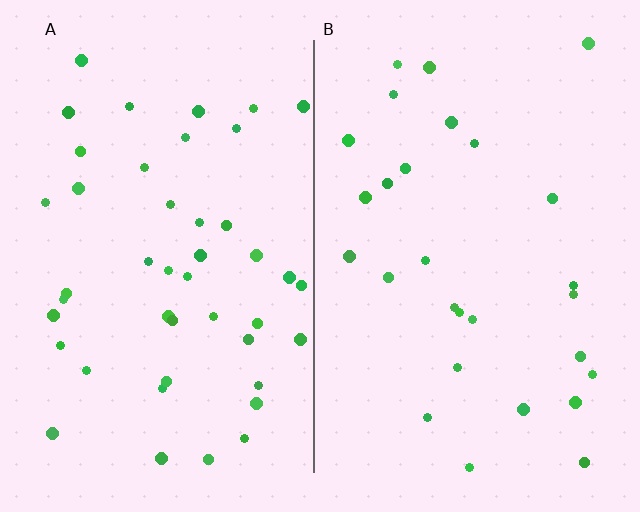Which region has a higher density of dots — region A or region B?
A (the left).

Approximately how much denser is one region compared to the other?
Approximately 1.6× — region A over region B.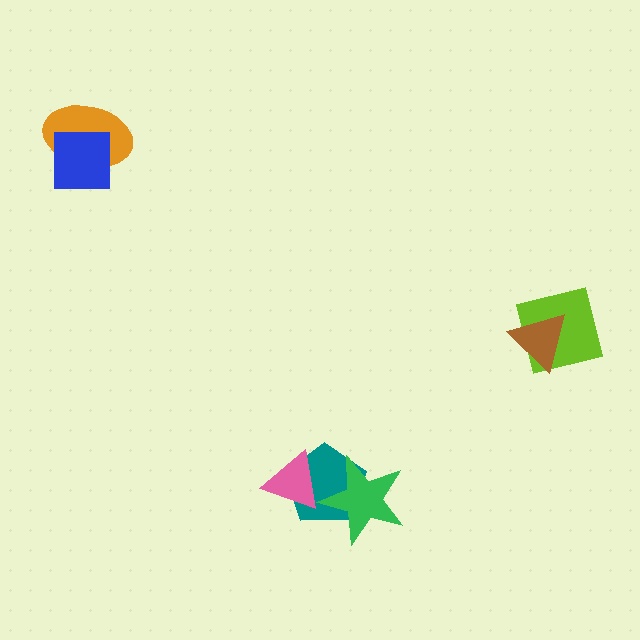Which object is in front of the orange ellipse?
The blue square is in front of the orange ellipse.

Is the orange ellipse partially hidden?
Yes, it is partially covered by another shape.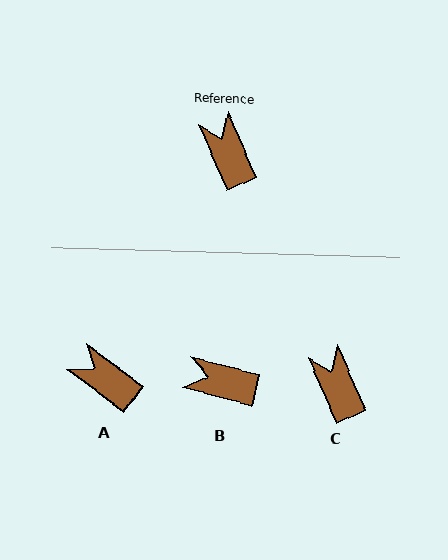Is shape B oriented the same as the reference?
No, it is off by about 51 degrees.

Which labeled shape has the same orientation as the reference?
C.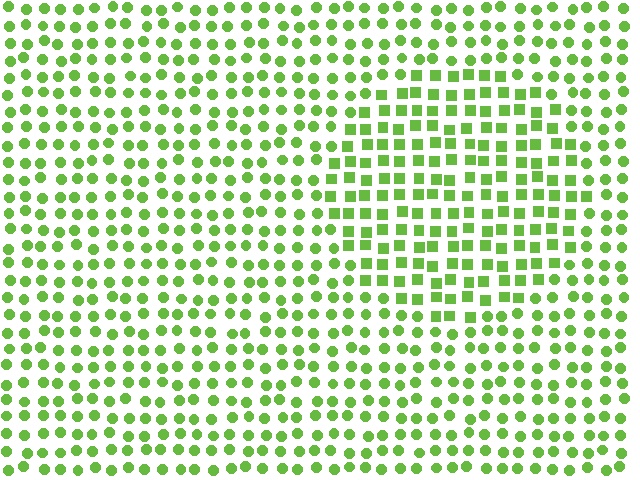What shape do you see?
I see a circle.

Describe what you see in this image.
The image is filled with small lime elements arranged in a uniform grid. A circle-shaped region contains squares, while the surrounding area contains circles. The boundary is defined purely by the change in element shape.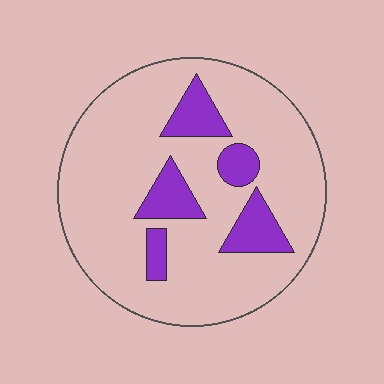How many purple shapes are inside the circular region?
5.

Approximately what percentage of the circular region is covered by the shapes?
Approximately 15%.